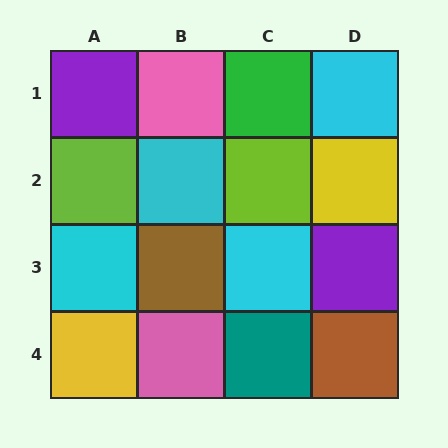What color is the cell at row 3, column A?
Cyan.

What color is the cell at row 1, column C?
Green.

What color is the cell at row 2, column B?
Cyan.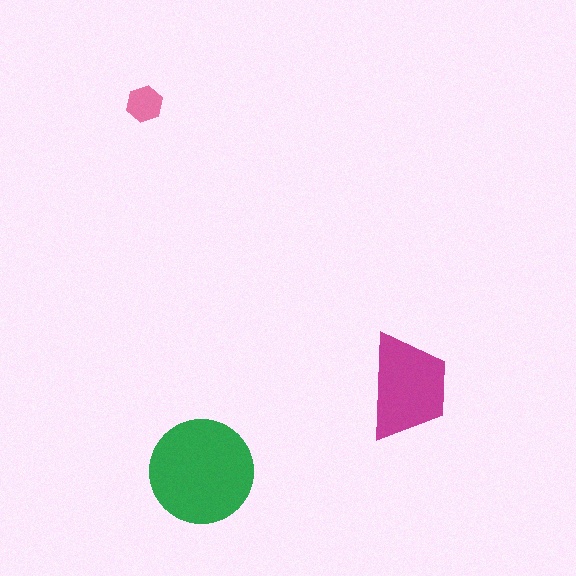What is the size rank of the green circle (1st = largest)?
1st.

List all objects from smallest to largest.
The pink hexagon, the magenta trapezoid, the green circle.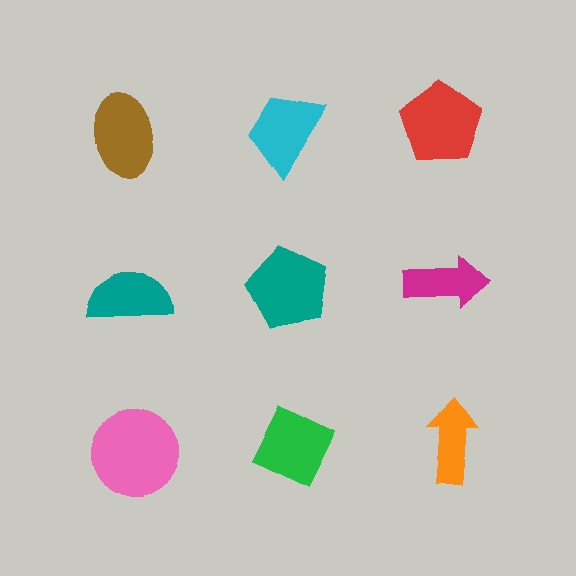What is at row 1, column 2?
A cyan trapezoid.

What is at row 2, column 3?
A magenta arrow.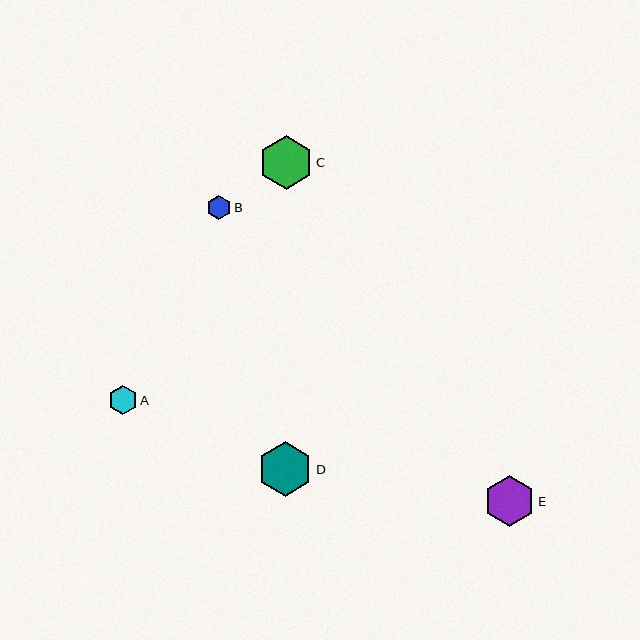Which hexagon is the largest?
Hexagon D is the largest with a size of approximately 54 pixels.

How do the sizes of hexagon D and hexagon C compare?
Hexagon D and hexagon C are approximately the same size.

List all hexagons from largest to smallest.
From largest to smallest: D, C, E, A, B.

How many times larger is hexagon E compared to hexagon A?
Hexagon E is approximately 1.8 times the size of hexagon A.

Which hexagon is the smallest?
Hexagon B is the smallest with a size of approximately 24 pixels.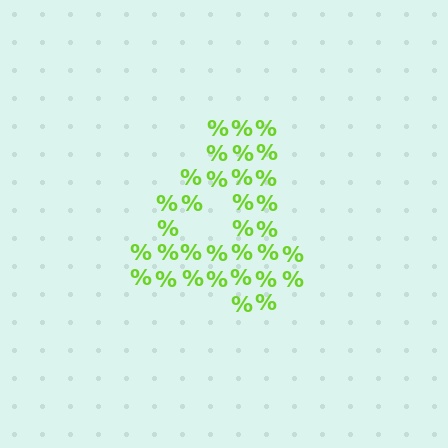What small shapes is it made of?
It is made of small percent signs.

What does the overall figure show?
The overall figure shows the digit 4.